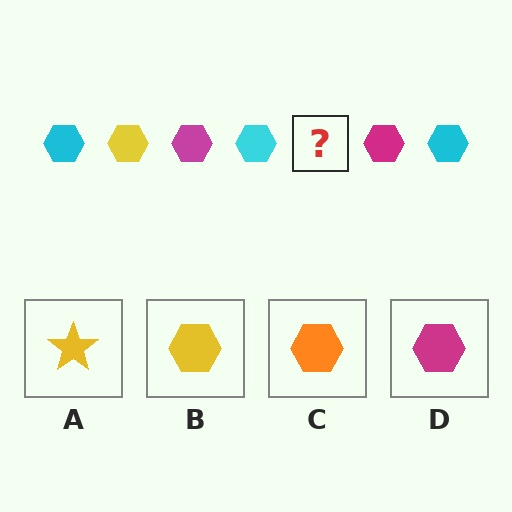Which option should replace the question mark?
Option B.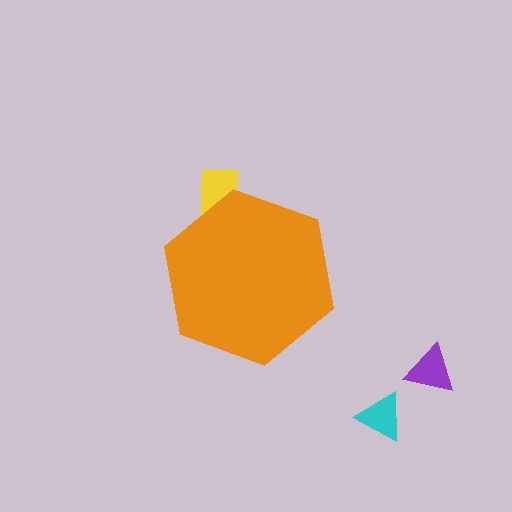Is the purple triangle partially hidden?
No, the purple triangle is fully visible.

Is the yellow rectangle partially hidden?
Yes, the yellow rectangle is partially hidden behind the orange hexagon.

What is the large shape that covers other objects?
An orange hexagon.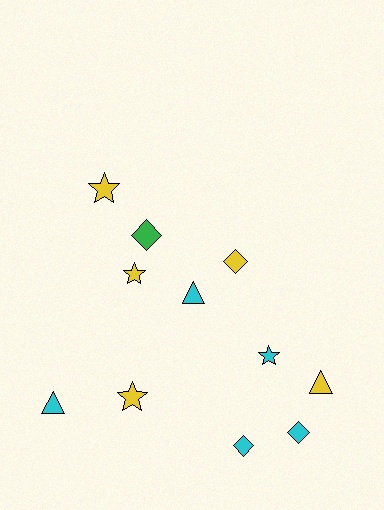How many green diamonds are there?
There is 1 green diamond.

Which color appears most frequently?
Cyan, with 5 objects.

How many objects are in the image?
There are 11 objects.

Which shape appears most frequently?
Diamond, with 4 objects.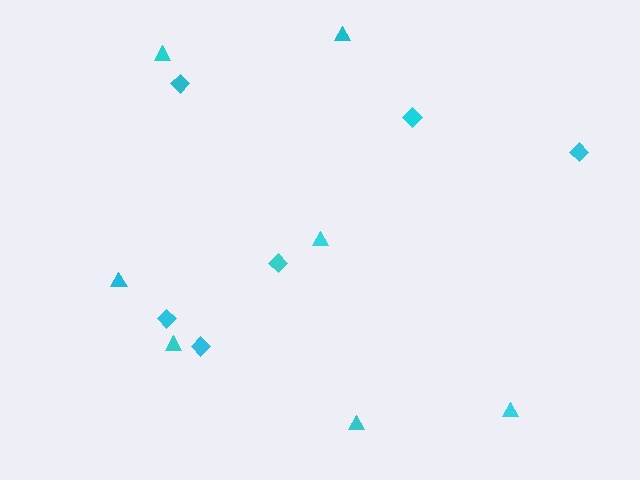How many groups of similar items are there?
There are 2 groups: one group of diamonds (6) and one group of triangles (7).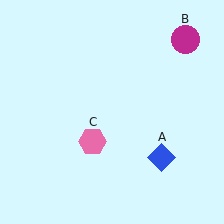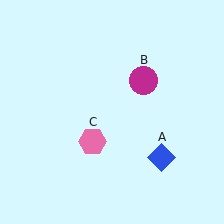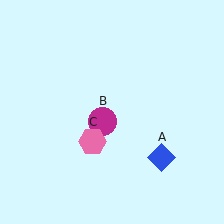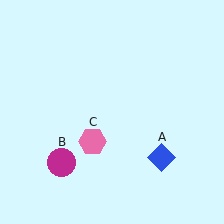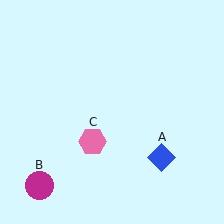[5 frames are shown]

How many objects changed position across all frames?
1 object changed position: magenta circle (object B).